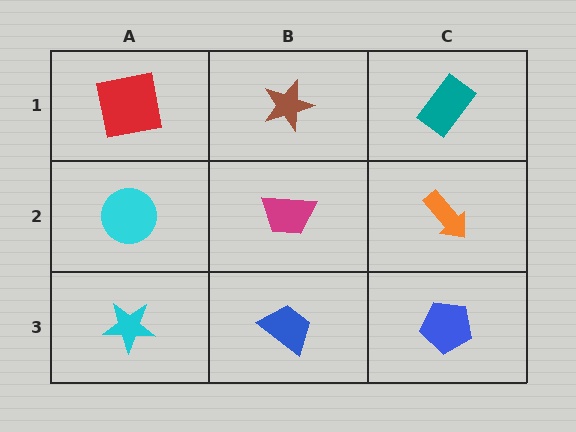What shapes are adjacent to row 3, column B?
A magenta trapezoid (row 2, column B), a cyan star (row 3, column A), a blue pentagon (row 3, column C).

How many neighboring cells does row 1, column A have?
2.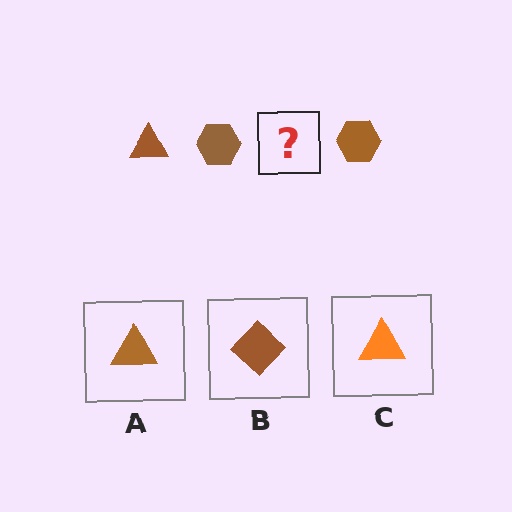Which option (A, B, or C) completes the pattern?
A.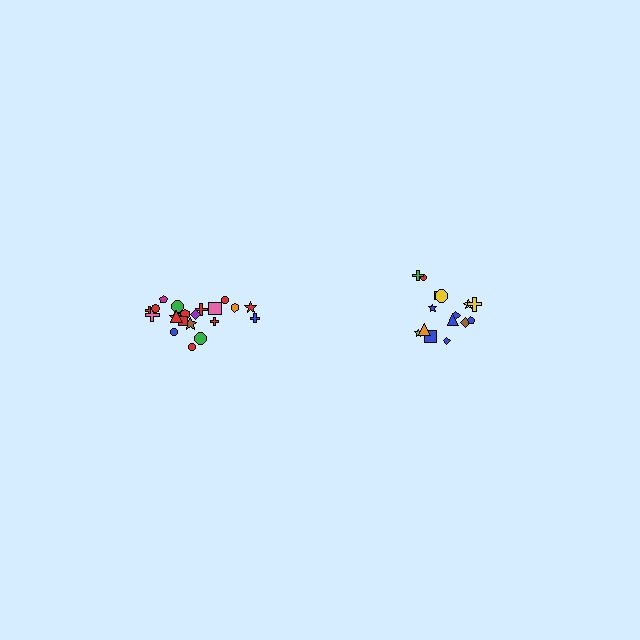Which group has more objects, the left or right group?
The left group.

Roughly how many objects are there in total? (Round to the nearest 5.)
Roughly 35 objects in total.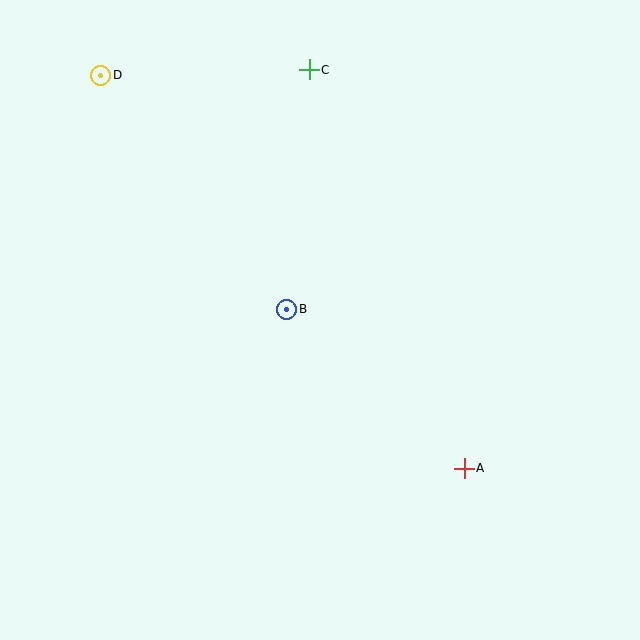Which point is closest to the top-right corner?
Point C is closest to the top-right corner.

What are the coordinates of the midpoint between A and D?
The midpoint between A and D is at (282, 272).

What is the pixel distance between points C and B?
The distance between C and B is 241 pixels.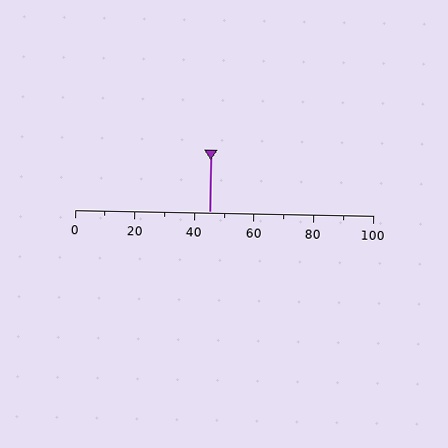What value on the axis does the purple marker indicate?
The marker indicates approximately 45.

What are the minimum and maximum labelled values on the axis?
The axis runs from 0 to 100.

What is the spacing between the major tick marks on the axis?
The major ticks are spaced 20 apart.